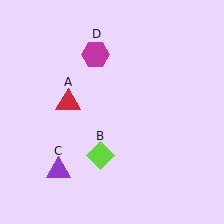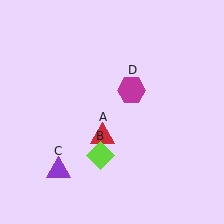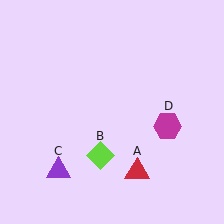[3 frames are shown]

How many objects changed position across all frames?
2 objects changed position: red triangle (object A), magenta hexagon (object D).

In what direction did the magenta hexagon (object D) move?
The magenta hexagon (object D) moved down and to the right.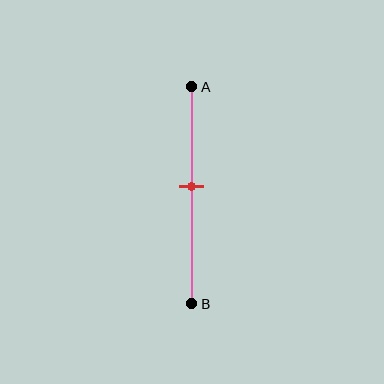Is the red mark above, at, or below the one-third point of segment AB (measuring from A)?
The red mark is below the one-third point of segment AB.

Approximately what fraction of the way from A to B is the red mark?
The red mark is approximately 45% of the way from A to B.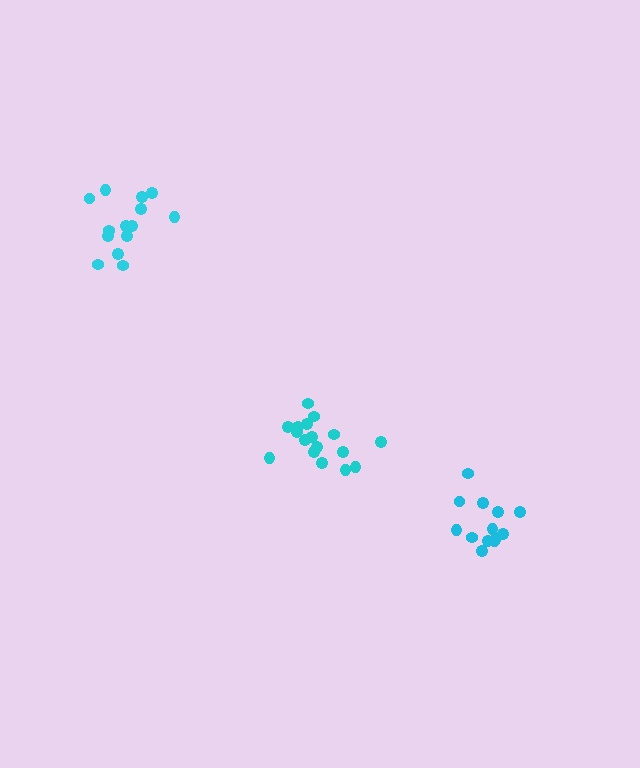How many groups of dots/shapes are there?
There are 3 groups.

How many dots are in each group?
Group 1: 14 dots, Group 2: 17 dots, Group 3: 13 dots (44 total).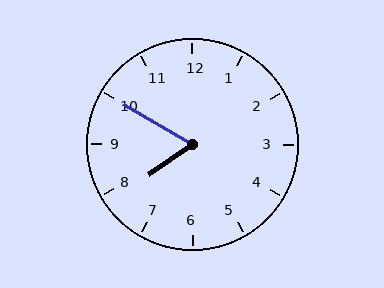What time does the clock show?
7:50.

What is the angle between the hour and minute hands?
Approximately 65 degrees.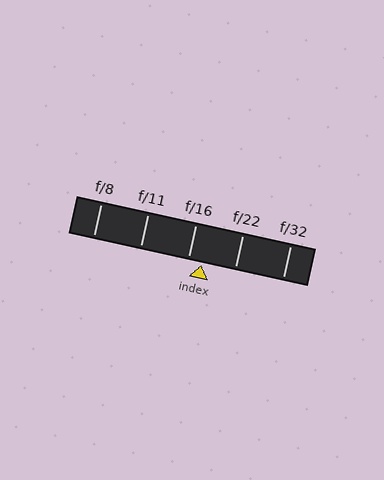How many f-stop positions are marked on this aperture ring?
There are 5 f-stop positions marked.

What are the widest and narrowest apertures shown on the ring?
The widest aperture shown is f/8 and the narrowest is f/32.